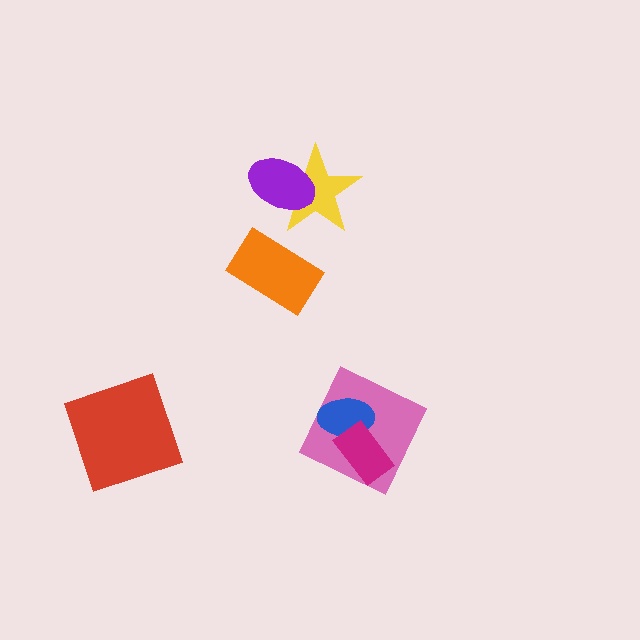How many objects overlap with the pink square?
2 objects overlap with the pink square.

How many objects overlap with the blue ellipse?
2 objects overlap with the blue ellipse.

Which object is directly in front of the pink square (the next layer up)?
The blue ellipse is directly in front of the pink square.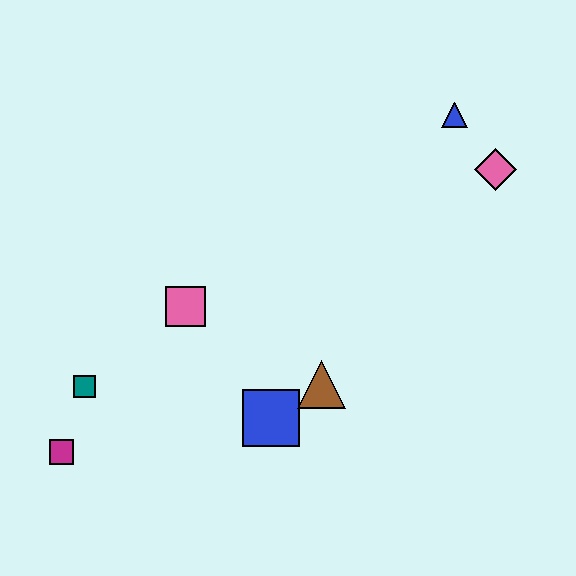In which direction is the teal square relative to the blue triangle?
The teal square is to the left of the blue triangle.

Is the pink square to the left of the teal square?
No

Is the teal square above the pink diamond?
No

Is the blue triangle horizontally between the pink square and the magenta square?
No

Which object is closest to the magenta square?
The teal square is closest to the magenta square.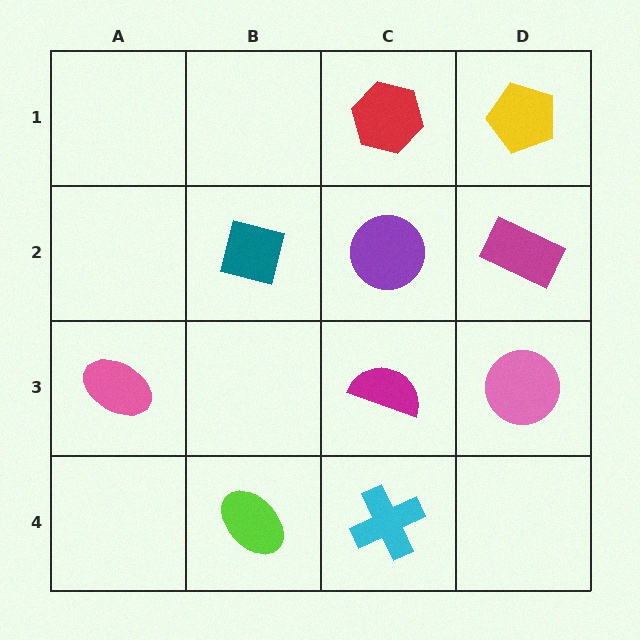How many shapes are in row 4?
2 shapes.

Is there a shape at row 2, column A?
No, that cell is empty.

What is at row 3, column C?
A magenta semicircle.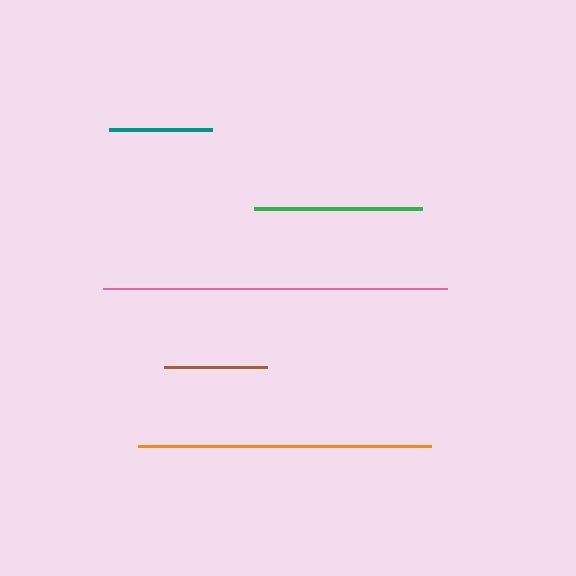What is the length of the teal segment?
The teal segment is approximately 103 pixels long.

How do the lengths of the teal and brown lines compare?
The teal and brown lines are approximately the same length.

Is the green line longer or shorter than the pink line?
The pink line is longer than the green line.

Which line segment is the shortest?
The brown line is the shortest at approximately 102 pixels.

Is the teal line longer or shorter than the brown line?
The teal line is longer than the brown line.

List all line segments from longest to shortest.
From longest to shortest: pink, orange, green, teal, brown.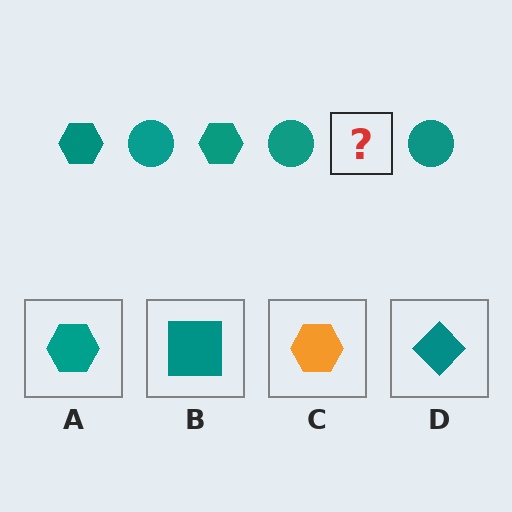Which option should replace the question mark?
Option A.